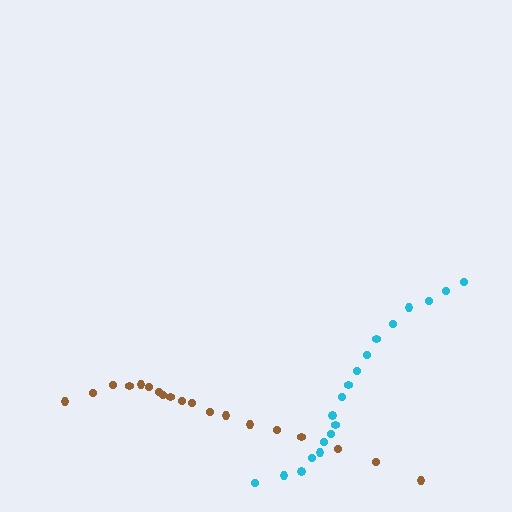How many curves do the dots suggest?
There are 2 distinct paths.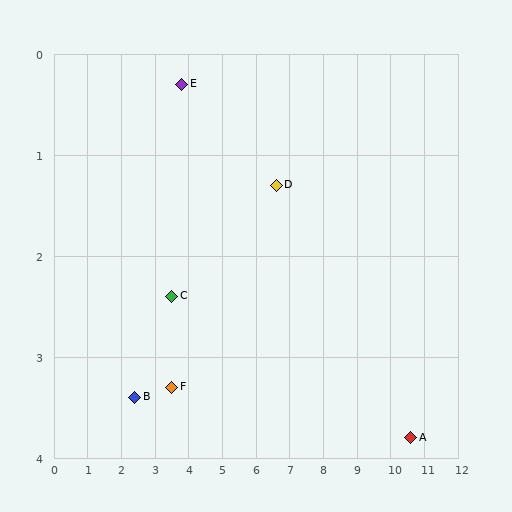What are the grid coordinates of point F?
Point F is at approximately (3.5, 3.3).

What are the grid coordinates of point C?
Point C is at approximately (3.5, 2.4).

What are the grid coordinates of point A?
Point A is at approximately (10.6, 3.8).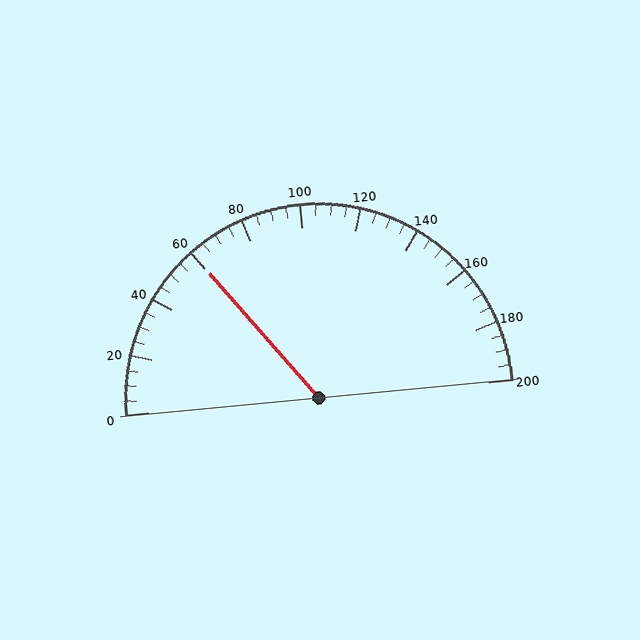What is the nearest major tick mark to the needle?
The nearest major tick mark is 60.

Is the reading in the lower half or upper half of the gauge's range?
The reading is in the lower half of the range (0 to 200).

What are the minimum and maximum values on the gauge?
The gauge ranges from 0 to 200.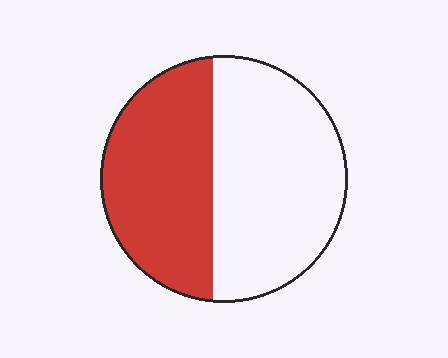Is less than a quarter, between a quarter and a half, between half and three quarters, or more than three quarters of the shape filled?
Between a quarter and a half.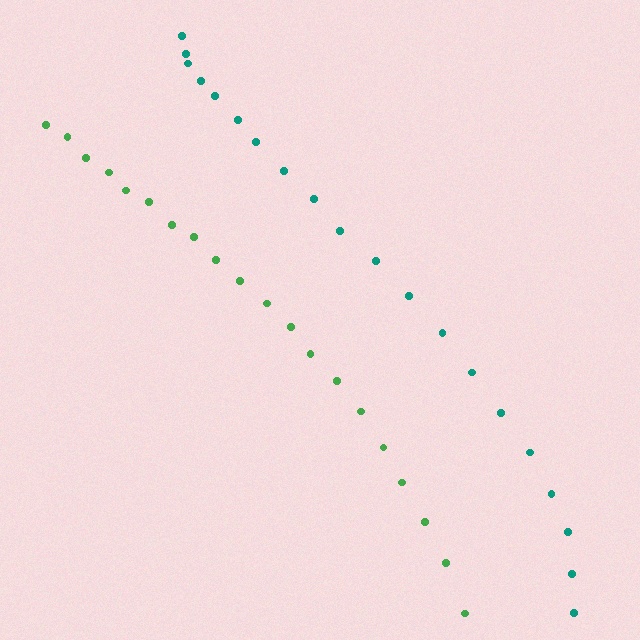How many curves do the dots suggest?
There are 2 distinct paths.